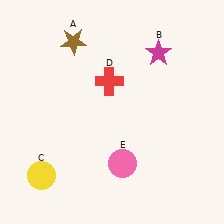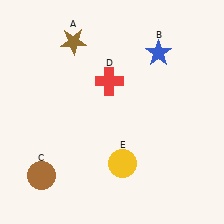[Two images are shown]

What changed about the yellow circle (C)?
In Image 1, C is yellow. In Image 2, it changed to brown.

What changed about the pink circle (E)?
In Image 1, E is pink. In Image 2, it changed to yellow.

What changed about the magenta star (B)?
In Image 1, B is magenta. In Image 2, it changed to blue.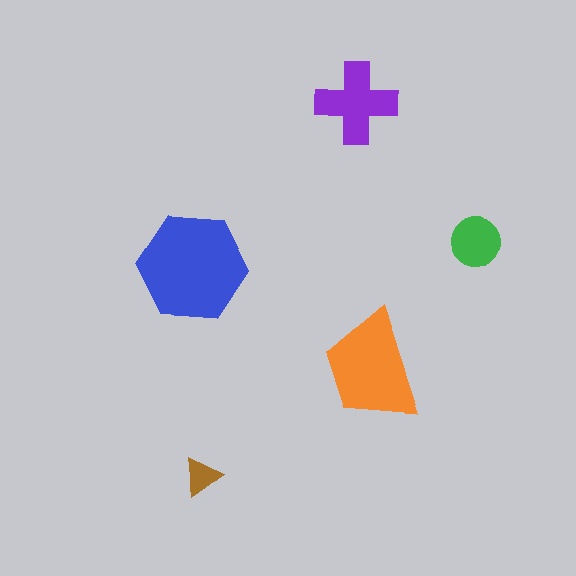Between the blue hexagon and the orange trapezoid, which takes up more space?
The blue hexagon.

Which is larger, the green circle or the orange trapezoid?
The orange trapezoid.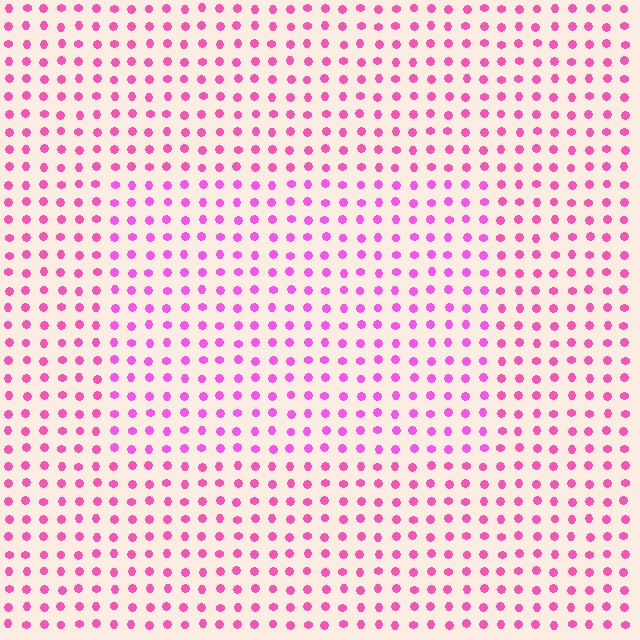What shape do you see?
I see a rectangle.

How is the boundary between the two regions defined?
The boundary is defined purely by a slight shift in hue (about 19 degrees). Spacing, size, and orientation are identical on both sides.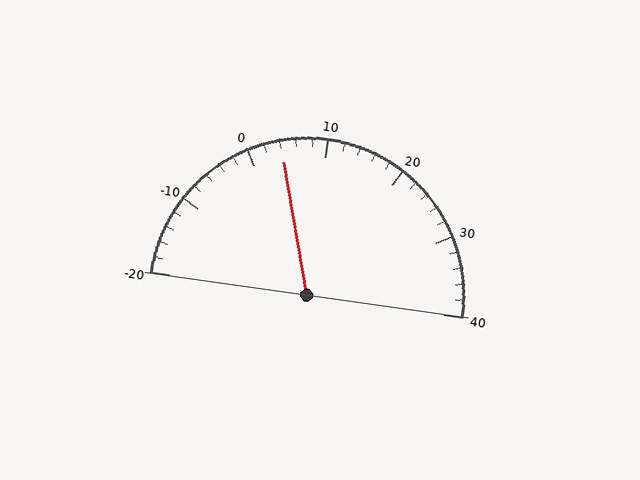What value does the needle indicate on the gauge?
The needle indicates approximately 4.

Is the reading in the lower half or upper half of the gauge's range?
The reading is in the lower half of the range (-20 to 40).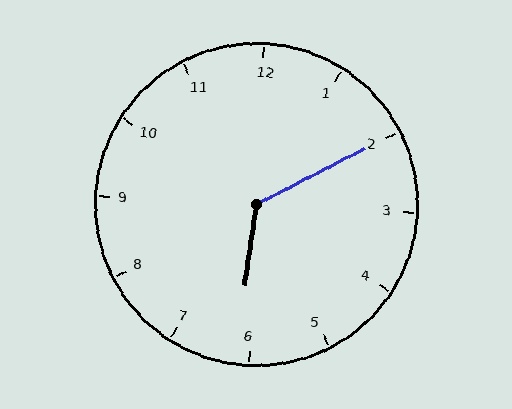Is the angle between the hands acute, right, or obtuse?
It is obtuse.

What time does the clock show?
6:10.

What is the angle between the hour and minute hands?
Approximately 125 degrees.